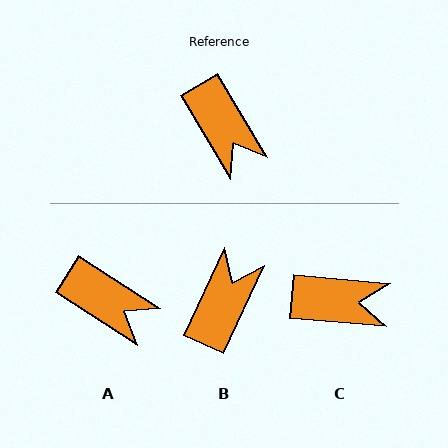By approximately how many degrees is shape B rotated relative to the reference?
Approximately 125 degrees counter-clockwise.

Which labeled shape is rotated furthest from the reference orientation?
B, about 125 degrees away.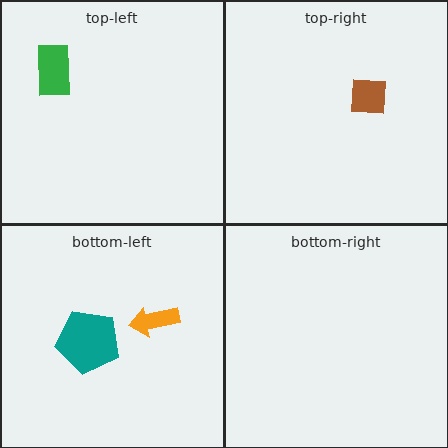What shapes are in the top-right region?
The brown square.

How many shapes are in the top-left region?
1.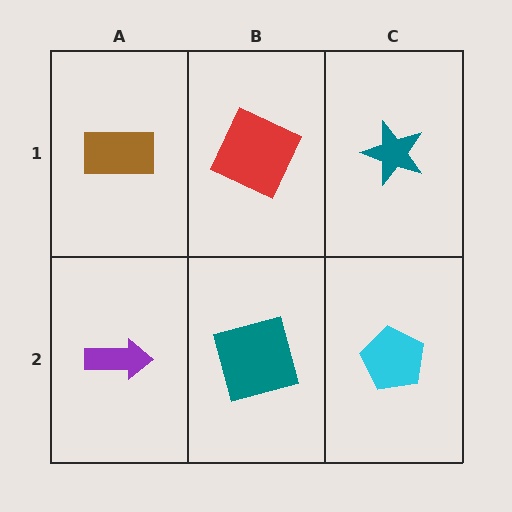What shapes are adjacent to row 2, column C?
A teal star (row 1, column C), a teal square (row 2, column B).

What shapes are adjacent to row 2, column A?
A brown rectangle (row 1, column A), a teal square (row 2, column B).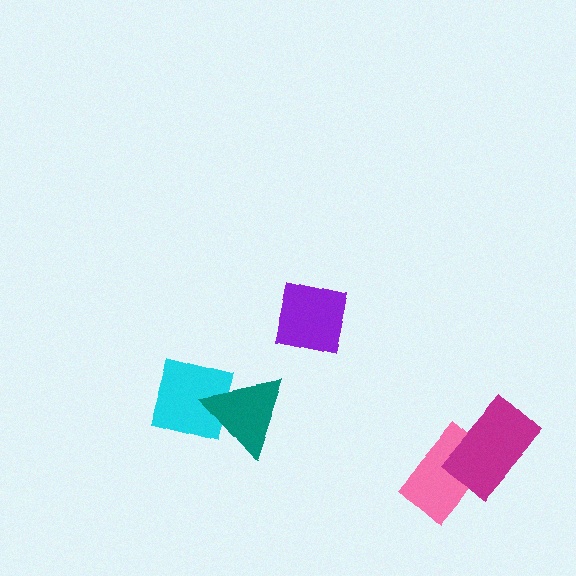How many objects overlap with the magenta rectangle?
1 object overlaps with the magenta rectangle.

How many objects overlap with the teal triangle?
1 object overlaps with the teal triangle.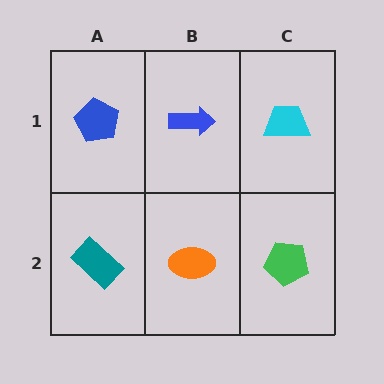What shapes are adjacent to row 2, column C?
A cyan trapezoid (row 1, column C), an orange ellipse (row 2, column B).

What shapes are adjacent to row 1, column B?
An orange ellipse (row 2, column B), a blue pentagon (row 1, column A), a cyan trapezoid (row 1, column C).